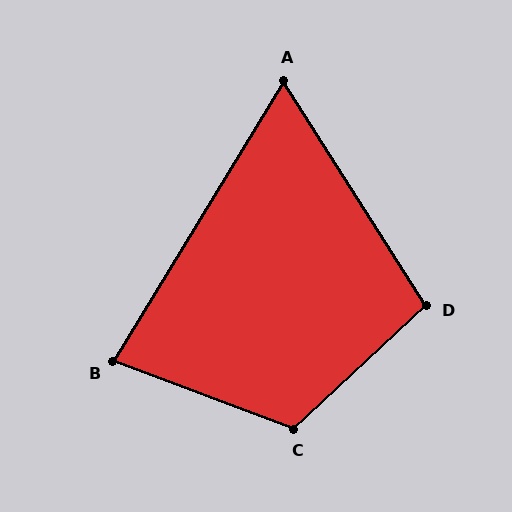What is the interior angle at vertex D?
Approximately 100 degrees (obtuse).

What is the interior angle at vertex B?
Approximately 80 degrees (acute).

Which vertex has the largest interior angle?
C, at approximately 116 degrees.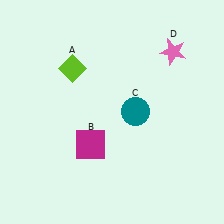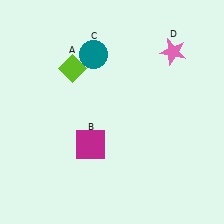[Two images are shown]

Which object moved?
The teal circle (C) moved up.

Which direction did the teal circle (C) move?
The teal circle (C) moved up.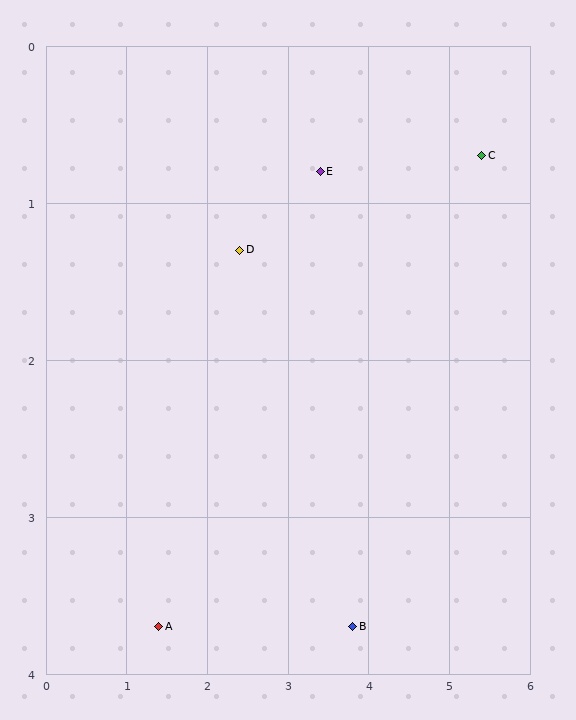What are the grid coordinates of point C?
Point C is at approximately (5.4, 0.7).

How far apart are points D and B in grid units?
Points D and B are about 2.8 grid units apart.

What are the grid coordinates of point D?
Point D is at approximately (2.4, 1.3).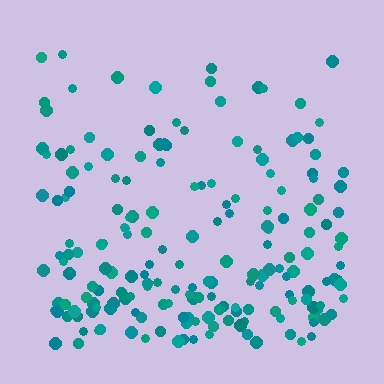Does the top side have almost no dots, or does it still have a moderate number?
Still a moderate number, just noticeably fewer than the bottom.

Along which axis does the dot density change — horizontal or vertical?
Vertical.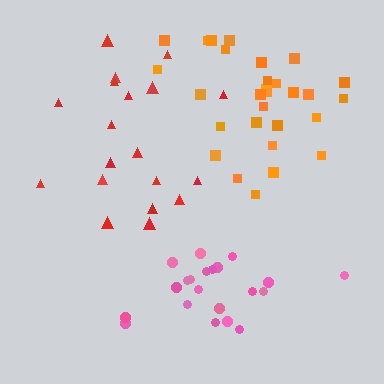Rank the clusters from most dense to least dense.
pink, orange, red.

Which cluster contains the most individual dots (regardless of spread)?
Orange (29).